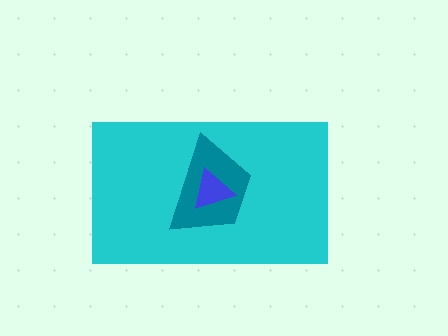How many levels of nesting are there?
3.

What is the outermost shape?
The cyan rectangle.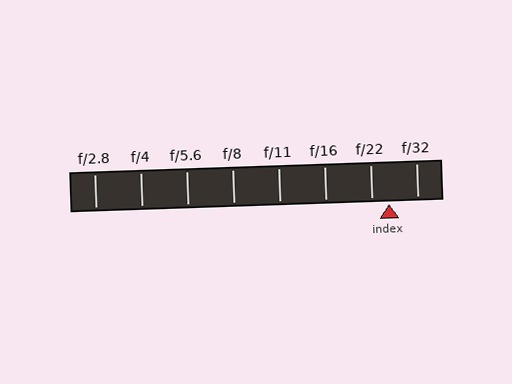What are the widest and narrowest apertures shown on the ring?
The widest aperture shown is f/2.8 and the narrowest is f/32.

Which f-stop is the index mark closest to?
The index mark is closest to f/22.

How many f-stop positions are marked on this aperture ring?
There are 8 f-stop positions marked.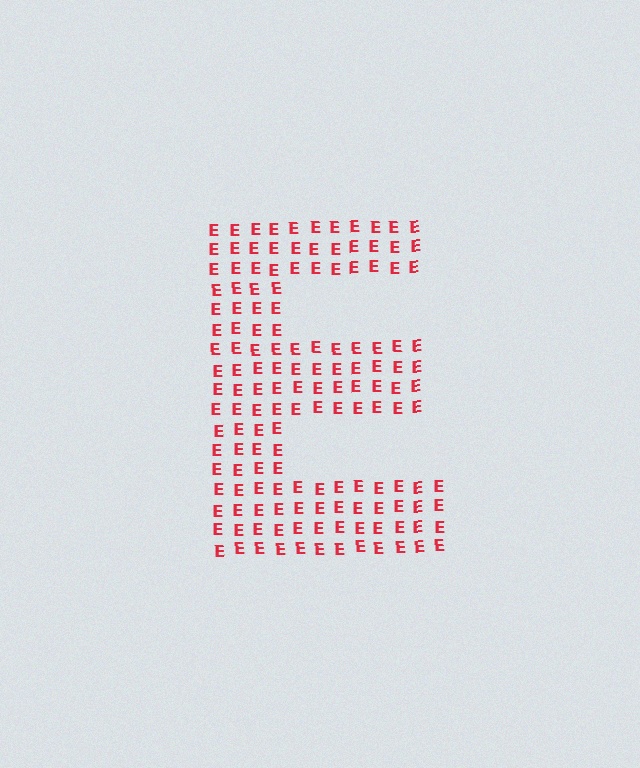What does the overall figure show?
The overall figure shows the letter E.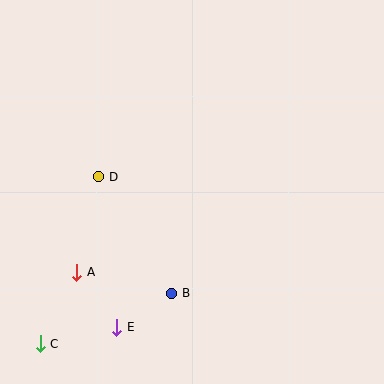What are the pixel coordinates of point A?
Point A is at (77, 272).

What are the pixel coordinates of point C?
Point C is at (40, 344).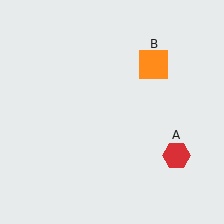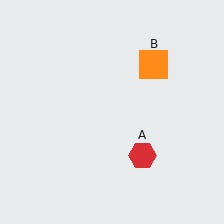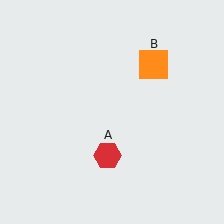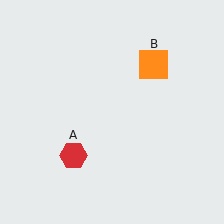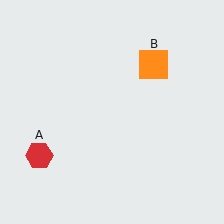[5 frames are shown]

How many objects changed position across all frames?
1 object changed position: red hexagon (object A).